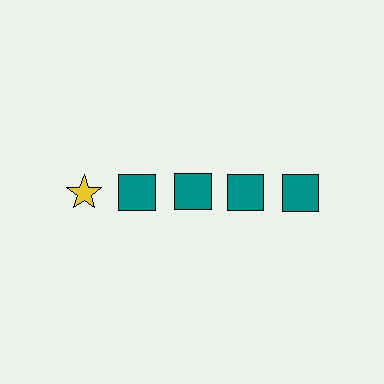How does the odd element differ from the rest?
It differs in both color (yellow instead of teal) and shape (star instead of square).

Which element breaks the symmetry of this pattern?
The yellow star in the top row, leftmost column breaks the symmetry. All other shapes are teal squares.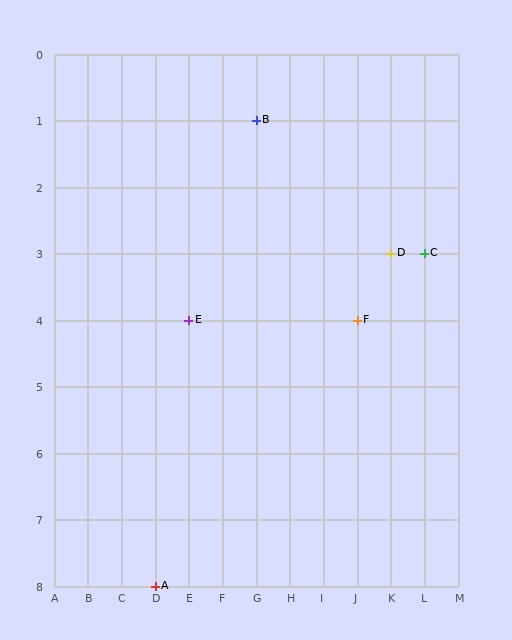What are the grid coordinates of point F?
Point F is at grid coordinates (J, 4).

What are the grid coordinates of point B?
Point B is at grid coordinates (G, 1).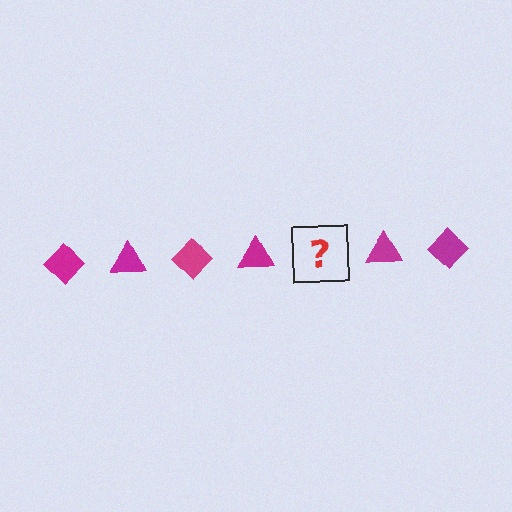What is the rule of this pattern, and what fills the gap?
The rule is that the pattern cycles through diamond, triangle shapes in magenta. The gap should be filled with a magenta diamond.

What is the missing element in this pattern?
The missing element is a magenta diamond.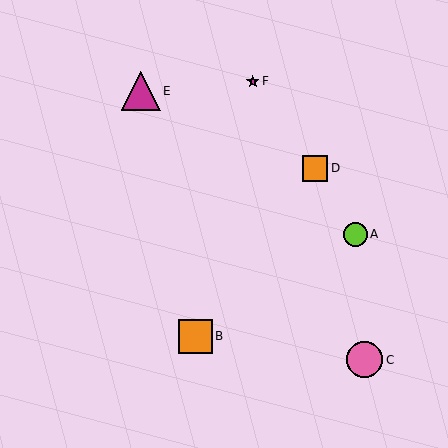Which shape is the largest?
The magenta triangle (labeled E) is the largest.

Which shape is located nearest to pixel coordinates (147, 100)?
The magenta triangle (labeled E) at (141, 91) is nearest to that location.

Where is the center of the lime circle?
The center of the lime circle is at (355, 234).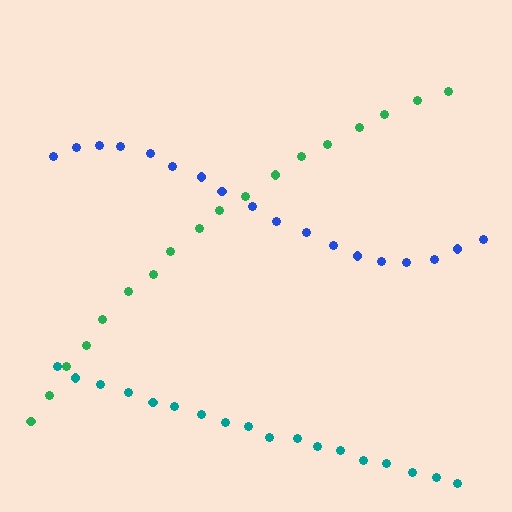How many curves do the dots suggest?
There are 3 distinct paths.